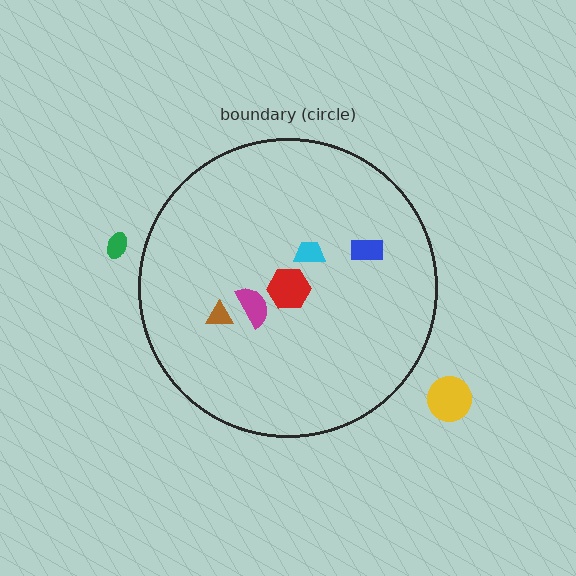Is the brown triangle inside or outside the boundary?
Inside.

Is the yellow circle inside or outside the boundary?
Outside.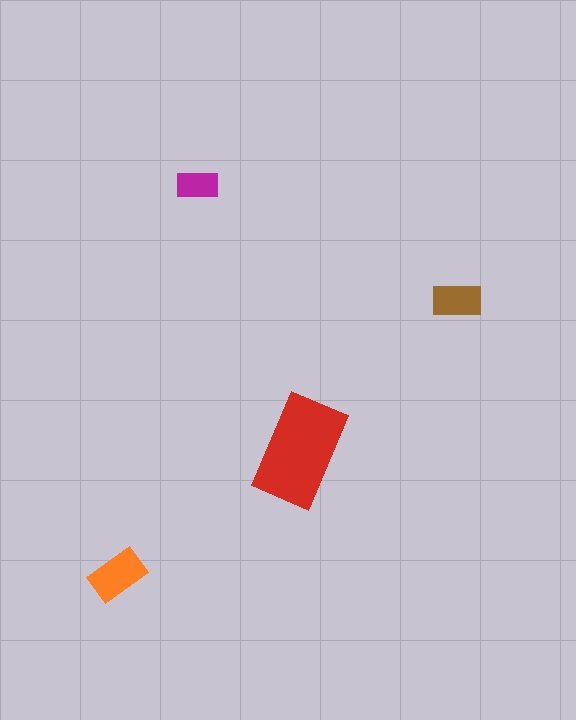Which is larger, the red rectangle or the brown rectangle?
The red one.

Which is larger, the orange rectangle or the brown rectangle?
The orange one.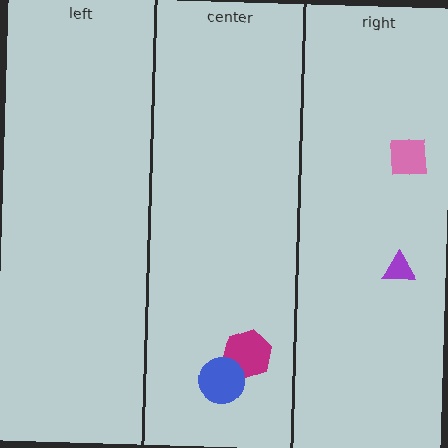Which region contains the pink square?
The right region.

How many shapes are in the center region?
2.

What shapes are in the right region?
The purple triangle, the pink square.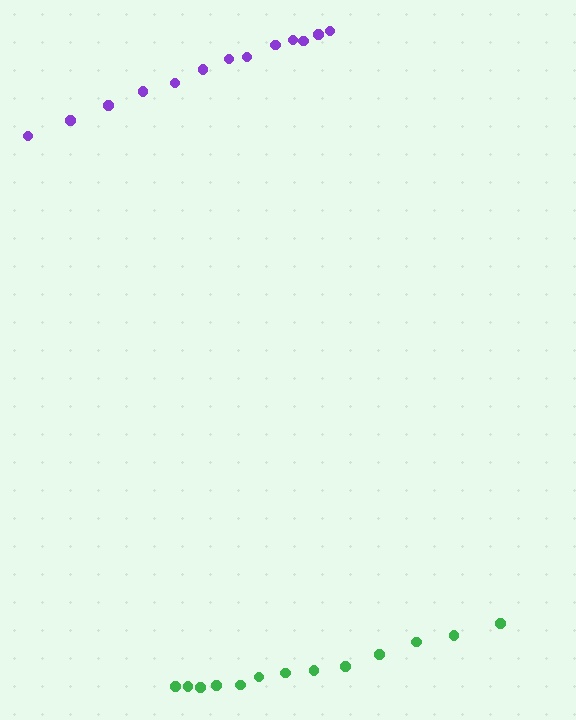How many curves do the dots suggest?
There are 2 distinct paths.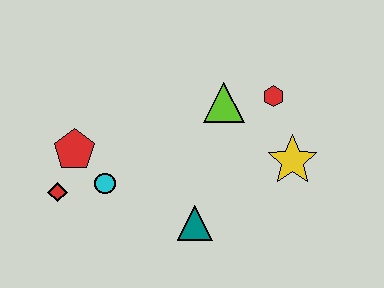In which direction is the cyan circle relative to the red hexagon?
The cyan circle is to the left of the red hexagon.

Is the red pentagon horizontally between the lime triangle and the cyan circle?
No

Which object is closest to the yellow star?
The red hexagon is closest to the yellow star.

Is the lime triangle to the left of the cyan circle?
No